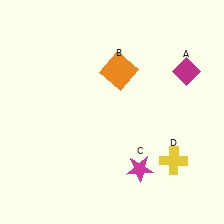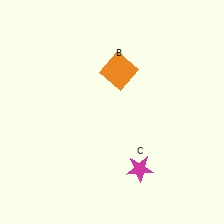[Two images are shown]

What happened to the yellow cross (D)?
The yellow cross (D) was removed in Image 2. It was in the bottom-right area of Image 1.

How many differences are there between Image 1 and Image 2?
There are 2 differences between the two images.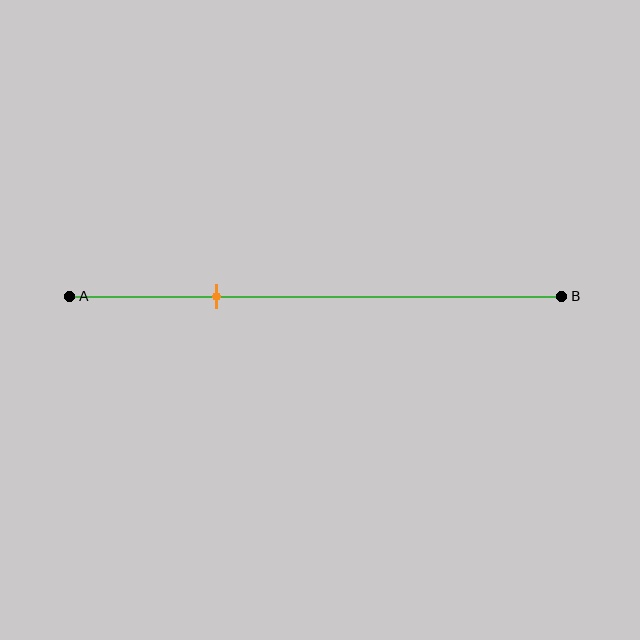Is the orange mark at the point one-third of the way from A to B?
No, the mark is at about 30% from A, not at the 33% one-third point.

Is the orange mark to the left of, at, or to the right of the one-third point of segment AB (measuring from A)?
The orange mark is to the left of the one-third point of segment AB.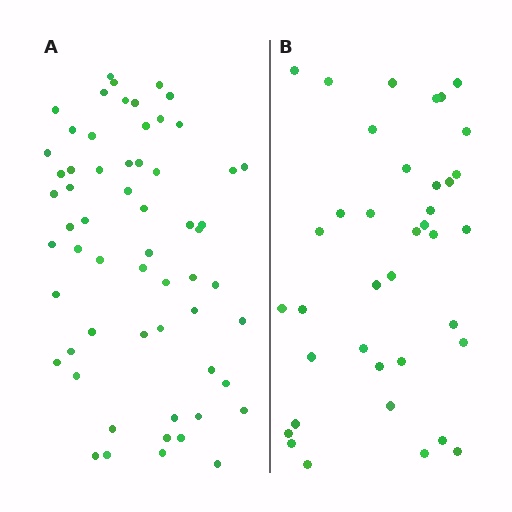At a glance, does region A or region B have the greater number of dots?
Region A (the left region) has more dots.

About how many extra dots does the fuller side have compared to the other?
Region A has approximately 20 more dots than region B.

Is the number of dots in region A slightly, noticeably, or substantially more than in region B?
Region A has substantially more. The ratio is roughly 1.6 to 1.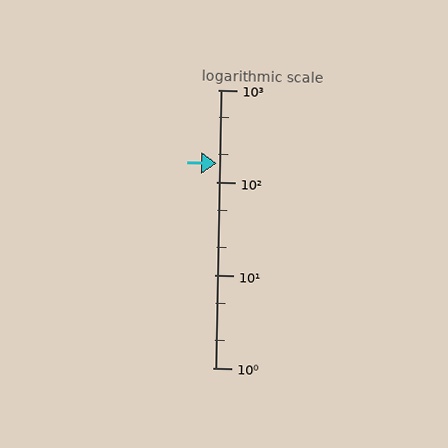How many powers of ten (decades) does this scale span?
The scale spans 3 decades, from 1 to 1000.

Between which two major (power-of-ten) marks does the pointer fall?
The pointer is between 100 and 1000.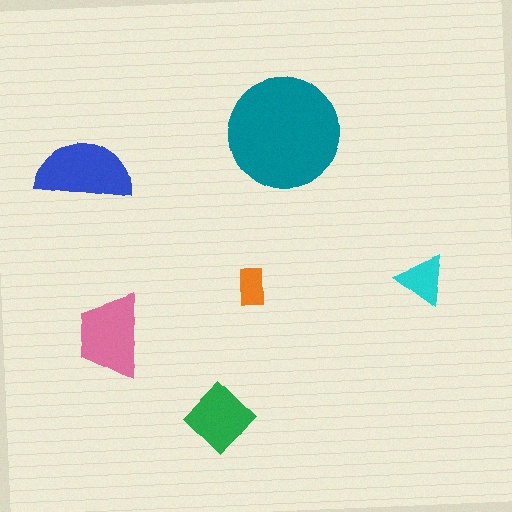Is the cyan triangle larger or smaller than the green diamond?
Smaller.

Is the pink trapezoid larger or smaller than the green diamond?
Larger.